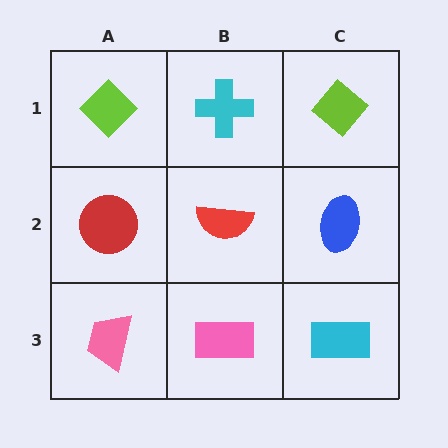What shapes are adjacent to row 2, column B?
A cyan cross (row 1, column B), a pink rectangle (row 3, column B), a red circle (row 2, column A), a blue ellipse (row 2, column C).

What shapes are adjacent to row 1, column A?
A red circle (row 2, column A), a cyan cross (row 1, column B).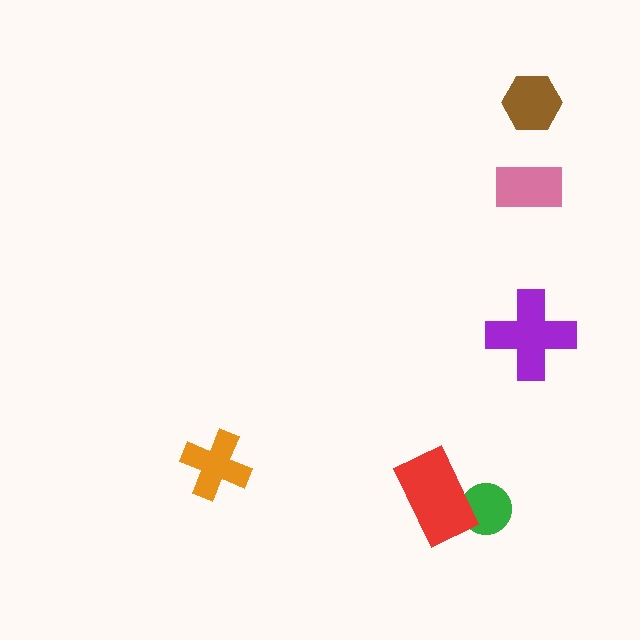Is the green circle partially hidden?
Yes, it is partially covered by another shape.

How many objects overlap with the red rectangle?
1 object overlaps with the red rectangle.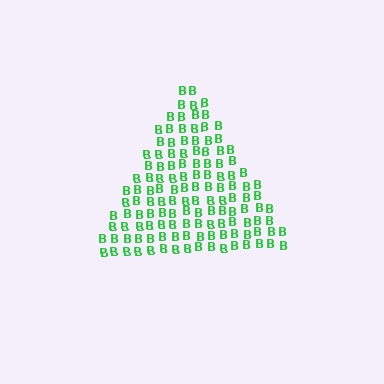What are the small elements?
The small elements are letter B's.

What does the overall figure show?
The overall figure shows a triangle.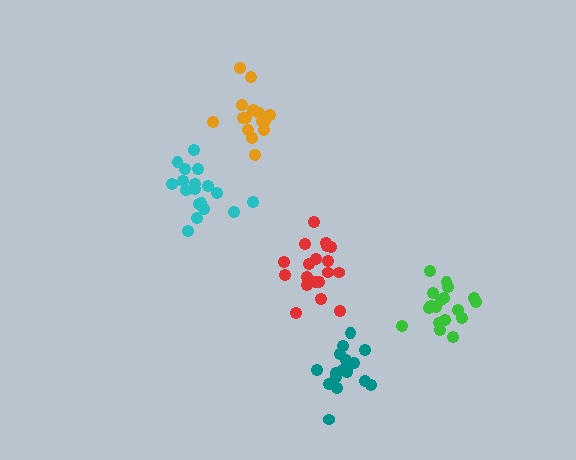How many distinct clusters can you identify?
There are 5 distinct clusters.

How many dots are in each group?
Group 1: 15 dots, Group 2: 19 dots, Group 3: 17 dots, Group 4: 18 dots, Group 5: 18 dots (87 total).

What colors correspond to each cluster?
The clusters are colored: orange, red, teal, green, cyan.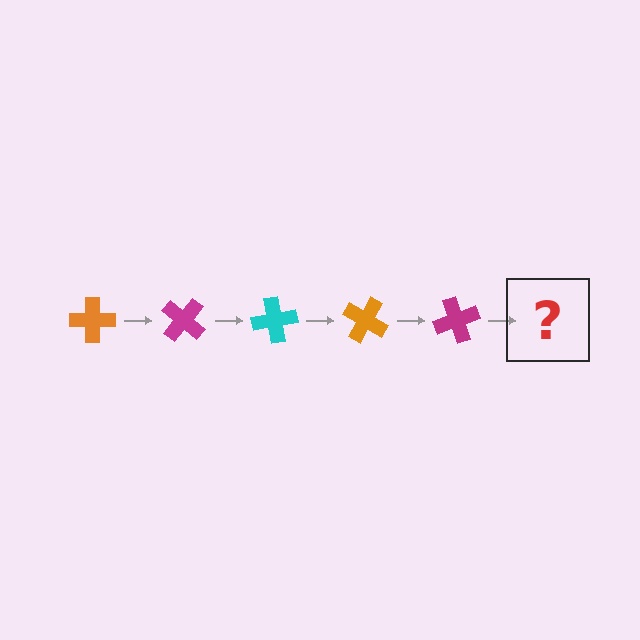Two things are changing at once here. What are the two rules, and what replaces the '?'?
The two rules are that it rotates 40 degrees each step and the color cycles through orange, magenta, and cyan. The '?' should be a cyan cross, rotated 200 degrees from the start.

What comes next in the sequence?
The next element should be a cyan cross, rotated 200 degrees from the start.